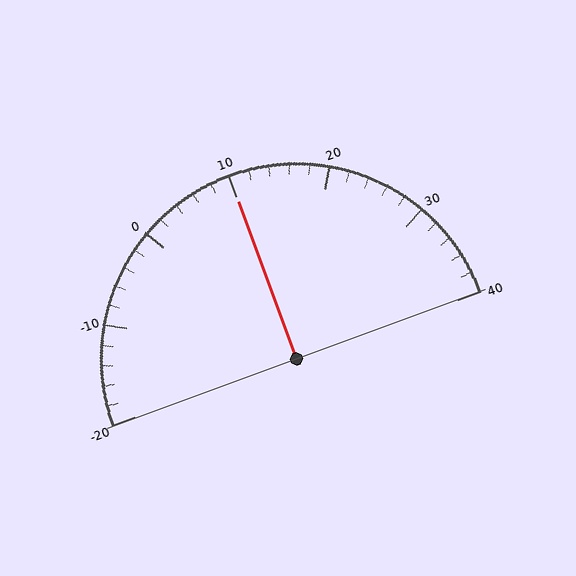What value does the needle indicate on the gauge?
The needle indicates approximately 10.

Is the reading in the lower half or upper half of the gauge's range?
The reading is in the upper half of the range (-20 to 40).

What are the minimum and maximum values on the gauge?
The gauge ranges from -20 to 40.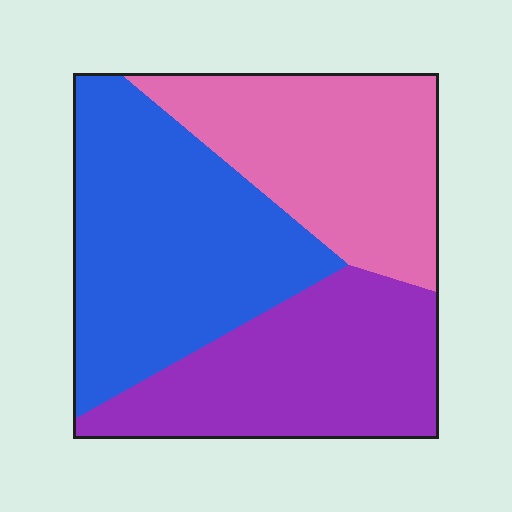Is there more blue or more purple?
Blue.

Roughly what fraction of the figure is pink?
Pink takes up about one third (1/3) of the figure.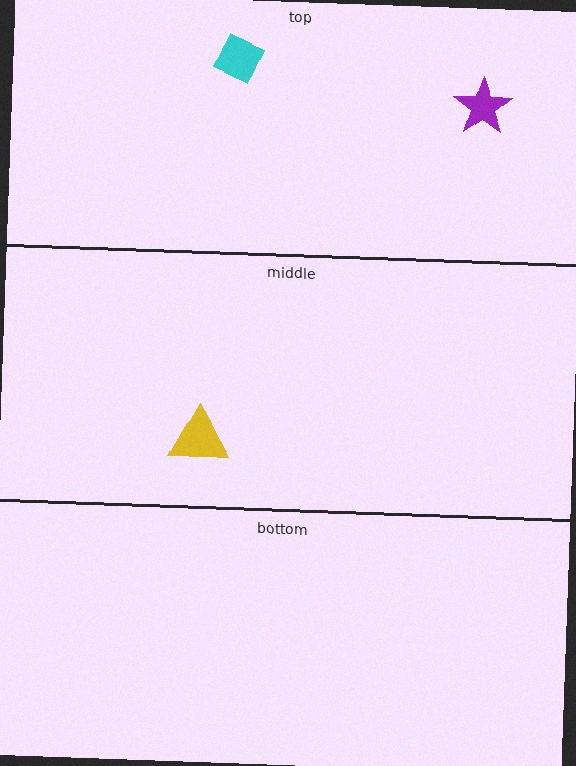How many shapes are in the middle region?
1.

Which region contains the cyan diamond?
The top region.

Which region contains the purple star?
The top region.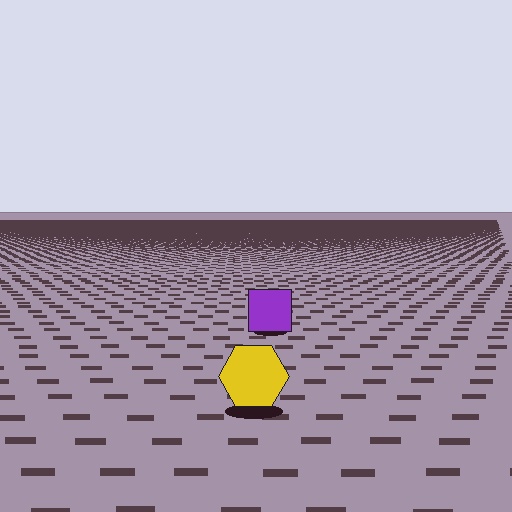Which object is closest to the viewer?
The yellow hexagon is closest. The texture marks near it are larger and more spread out.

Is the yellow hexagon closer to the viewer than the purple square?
Yes. The yellow hexagon is closer — you can tell from the texture gradient: the ground texture is coarser near it.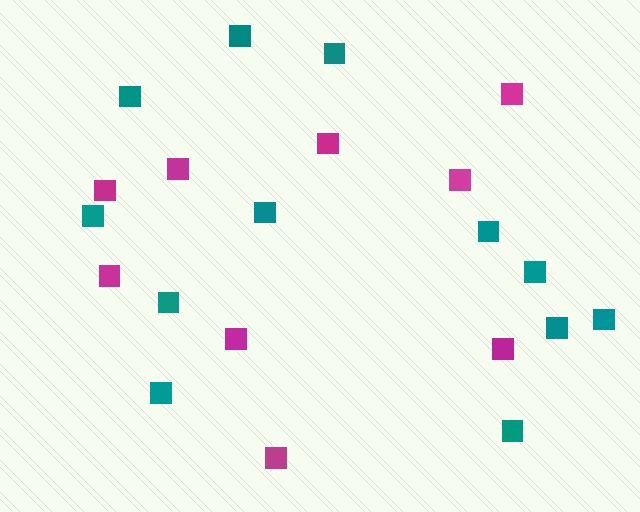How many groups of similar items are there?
There are 2 groups: one group of magenta squares (9) and one group of teal squares (12).